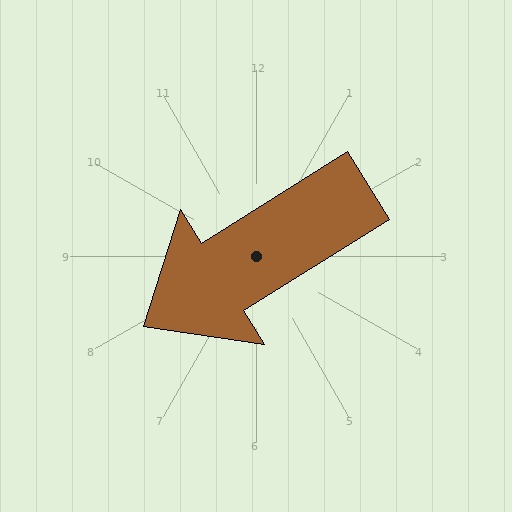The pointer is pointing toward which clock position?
Roughly 8 o'clock.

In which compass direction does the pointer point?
Southwest.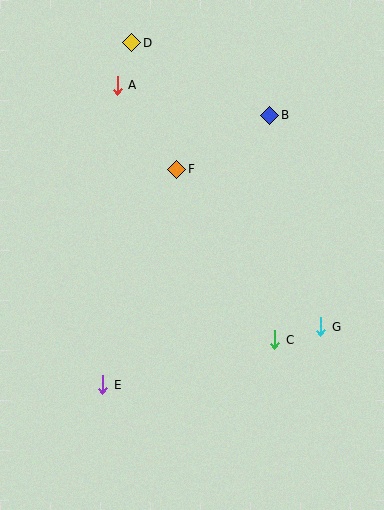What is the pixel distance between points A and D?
The distance between A and D is 45 pixels.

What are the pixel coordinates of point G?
Point G is at (321, 327).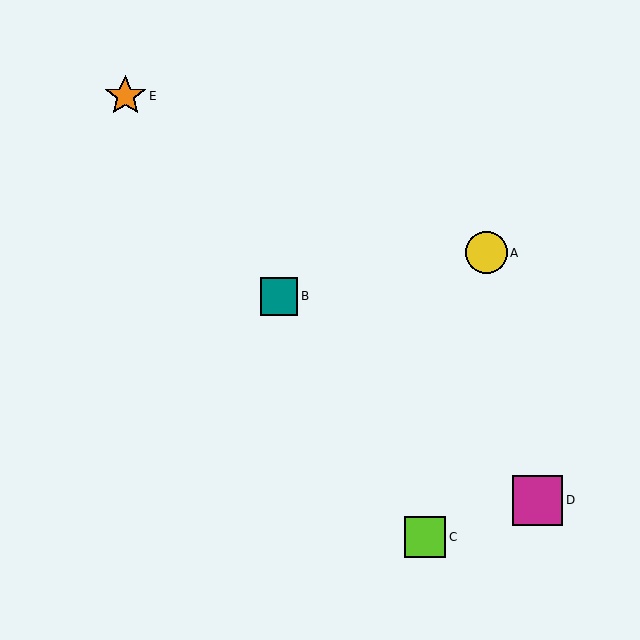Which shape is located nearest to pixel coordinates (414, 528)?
The lime square (labeled C) at (425, 537) is nearest to that location.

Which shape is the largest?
The magenta square (labeled D) is the largest.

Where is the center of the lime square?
The center of the lime square is at (425, 537).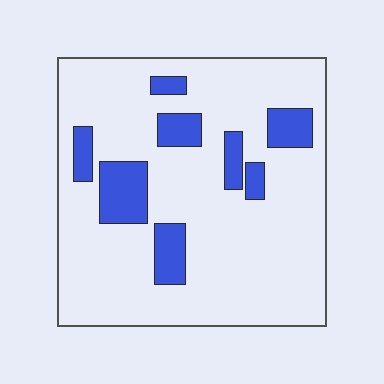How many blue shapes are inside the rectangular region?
8.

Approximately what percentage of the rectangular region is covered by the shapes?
Approximately 15%.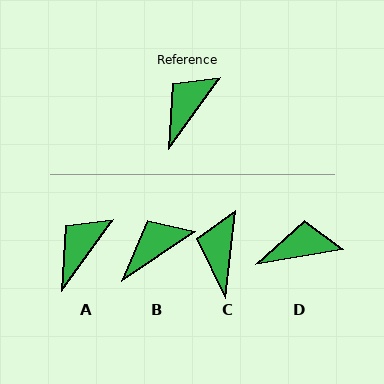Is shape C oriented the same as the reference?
No, it is off by about 29 degrees.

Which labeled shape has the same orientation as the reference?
A.